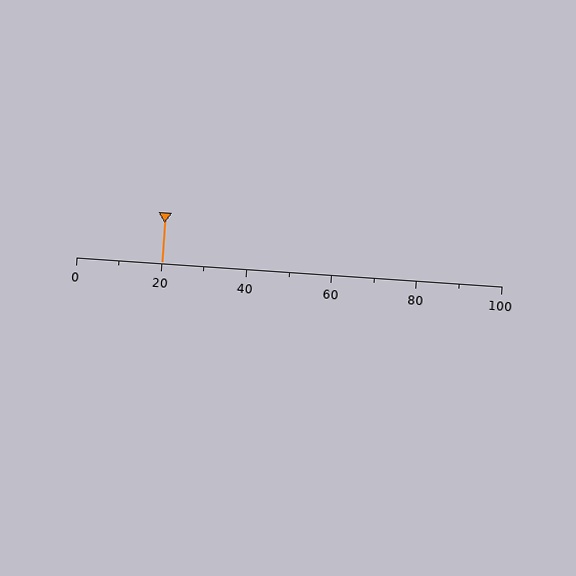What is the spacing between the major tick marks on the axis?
The major ticks are spaced 20 apart.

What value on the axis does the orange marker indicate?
The marker indicates approximately 20.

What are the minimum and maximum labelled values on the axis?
The axis runs from 0 to 100.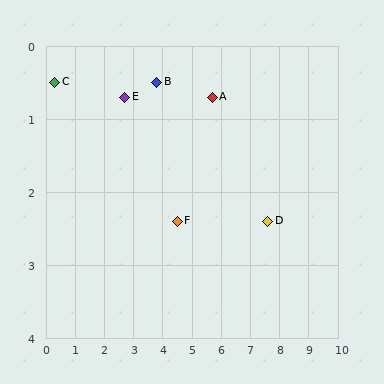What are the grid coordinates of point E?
Point E is at approximately (2.7, 0.7).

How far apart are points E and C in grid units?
Points E and C are about 2.4 grid units apart.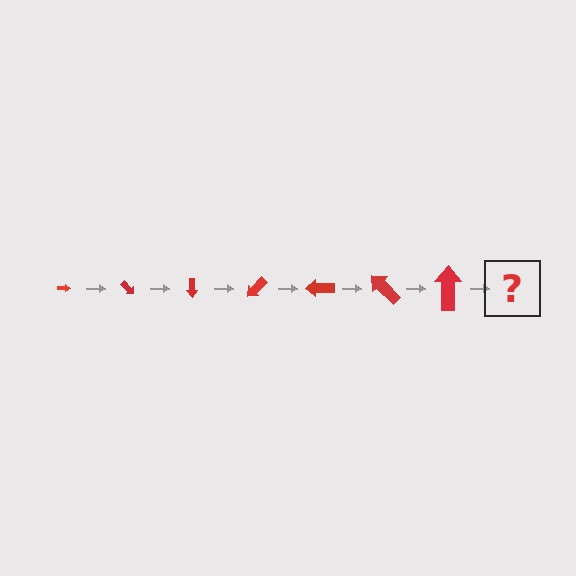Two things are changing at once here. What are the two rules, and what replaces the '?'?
The two rules are that the arrow grows larger each step and it rotates 45 degrees each step. The '?' should be an arrow, larger than the previous one and rotated 315 degrees from the start.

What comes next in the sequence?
The next element should be an arrow, larger than the previous one and rotated 315 degrees from the start.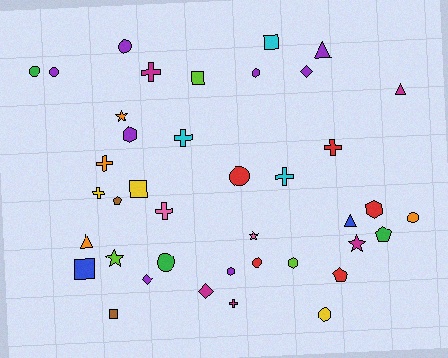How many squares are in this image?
There are 5 squares.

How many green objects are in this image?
There are 3 green objects.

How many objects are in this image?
There are 40 objects.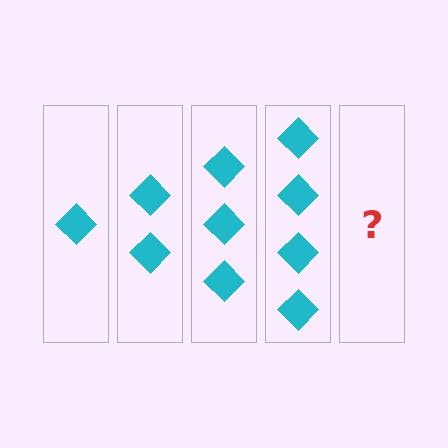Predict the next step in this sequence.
The next step is 5 diamonds.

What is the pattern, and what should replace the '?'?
The pattern is that each step adds one more diamond. The '?' should be 5 diamonds.